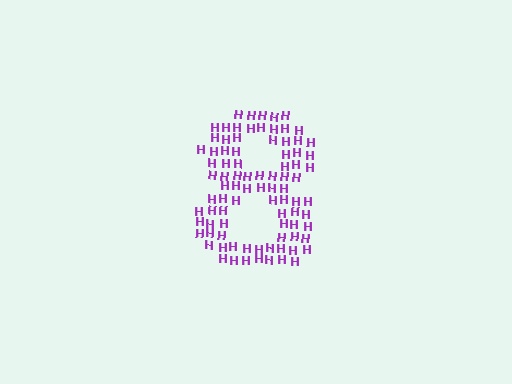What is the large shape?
The large shape is the digit 8.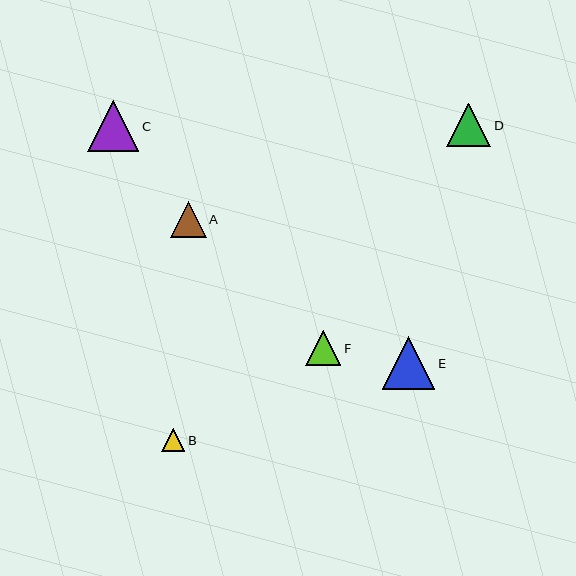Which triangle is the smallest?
Triangle B is the smallest with a size of approximately 23 pixels.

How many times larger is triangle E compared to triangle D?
Triangle E is approximately 1.2 times the size of triangle D.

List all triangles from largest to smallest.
From largest to smallest: E, C, D, A, F, B.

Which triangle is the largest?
Triangle E is the largest with a size of approximately 52 pixels.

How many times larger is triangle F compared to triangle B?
Triangle F is approximately 1.5 times the size of triangle B.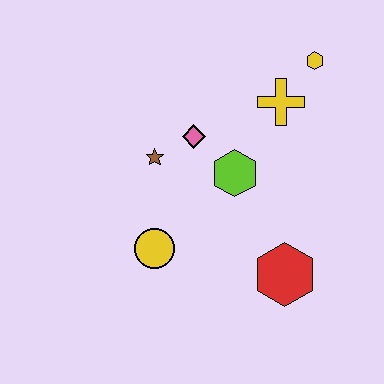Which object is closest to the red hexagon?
The lime hexagon is closest to the red hexagon.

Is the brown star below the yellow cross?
Yes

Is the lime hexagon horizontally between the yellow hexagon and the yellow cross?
No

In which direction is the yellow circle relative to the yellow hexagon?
The yellow circle is below the yellow hexagon.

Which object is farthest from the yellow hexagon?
The yellow circle is farthest from the yellow hexagon.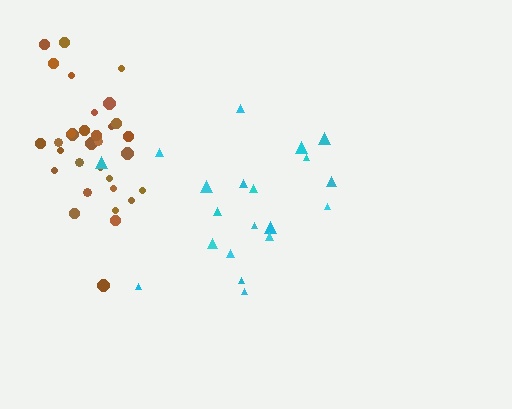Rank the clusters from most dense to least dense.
brown, cyan.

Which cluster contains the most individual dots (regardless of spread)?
Brown (32).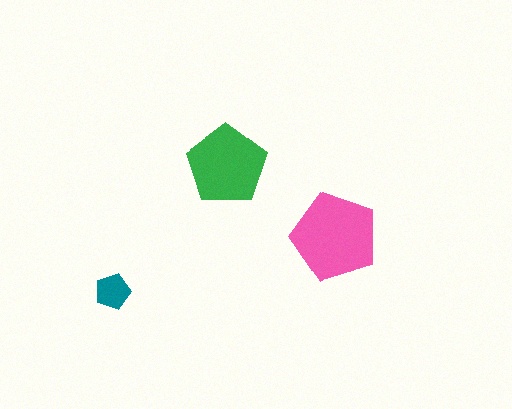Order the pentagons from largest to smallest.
the pink one, the green one, the teal one.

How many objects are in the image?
There are 3 objects in the image.